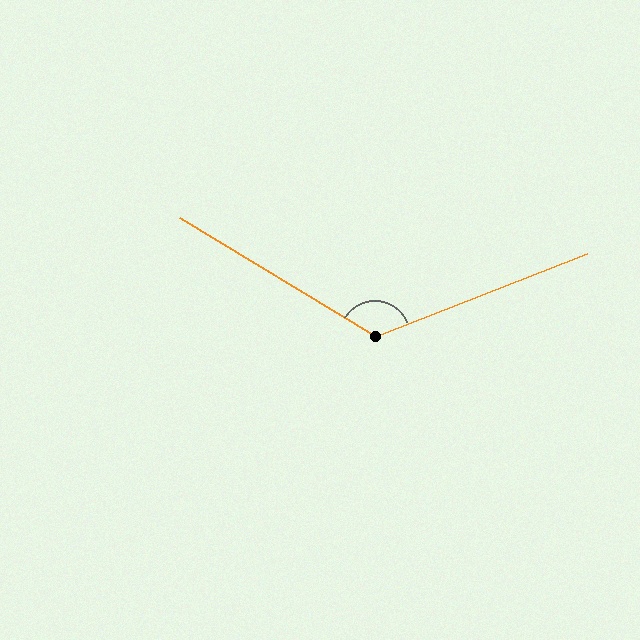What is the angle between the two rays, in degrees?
Approximately 127 degrees.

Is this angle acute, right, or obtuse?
It is obtuse.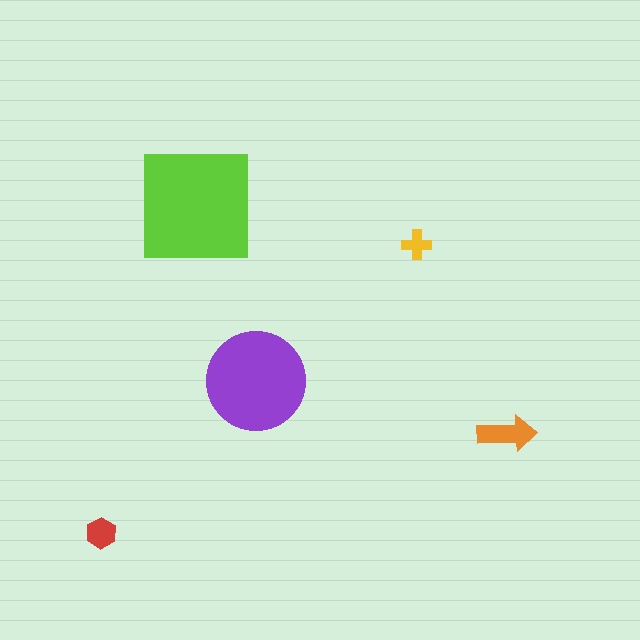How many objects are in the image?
There are 5 objects in the image.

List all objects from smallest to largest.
The yellow cross, the red hexagon, the orange arrow, the purple circle, the lime square.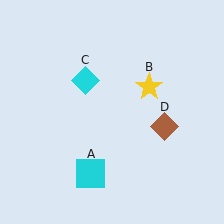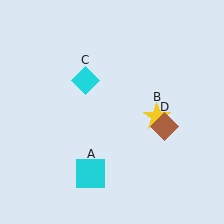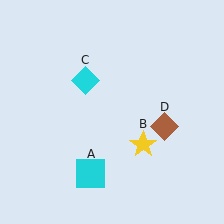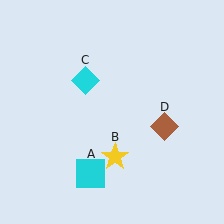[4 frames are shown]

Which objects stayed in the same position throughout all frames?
Cyan square (object A) and cyan diamond (object C) and brown diamond (object D) remained stationary.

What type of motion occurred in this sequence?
The yellow star (object B) rotated clockwise around the center of the scene.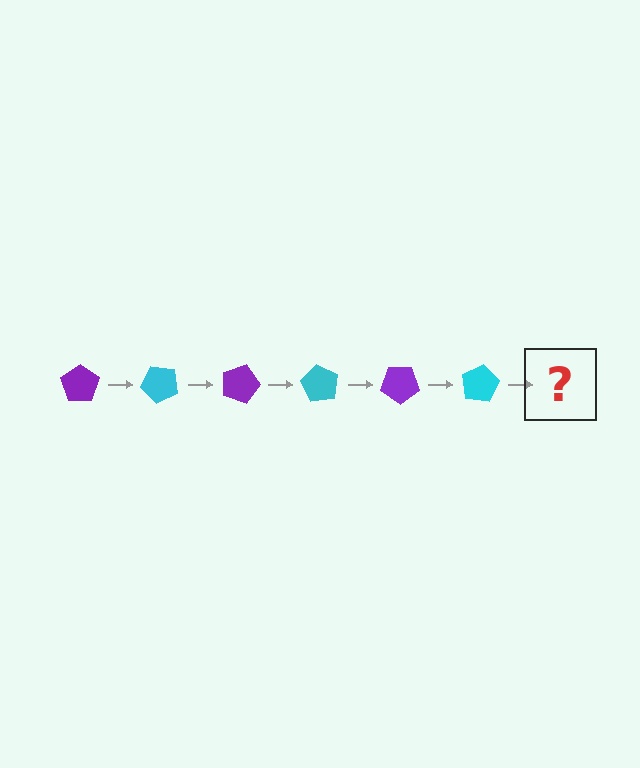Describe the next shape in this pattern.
It should be a purple pentagon, rotated 270 degrees from the start.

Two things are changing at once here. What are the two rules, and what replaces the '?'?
The two rules are that it rotates 45 degrees each step and the color cycles through purple and cyan. The '?' should be a purple pentagon, rotated 270 degrees from the start.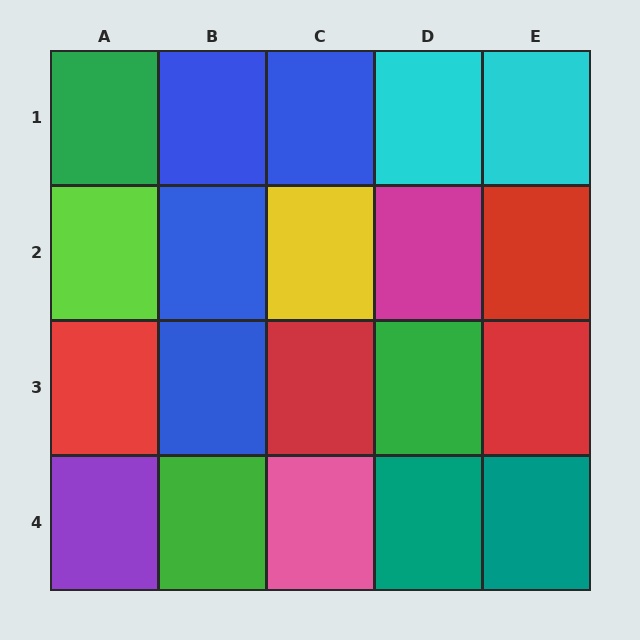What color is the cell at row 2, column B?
Blue.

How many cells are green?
3 cells are green.